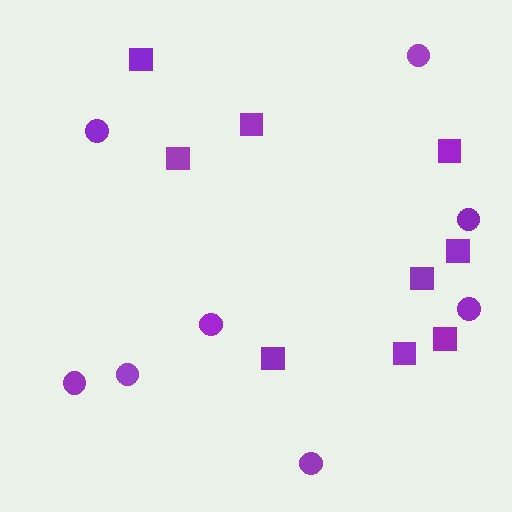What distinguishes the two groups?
There are 2 groups: one group of squares (9) and one group of circles (8).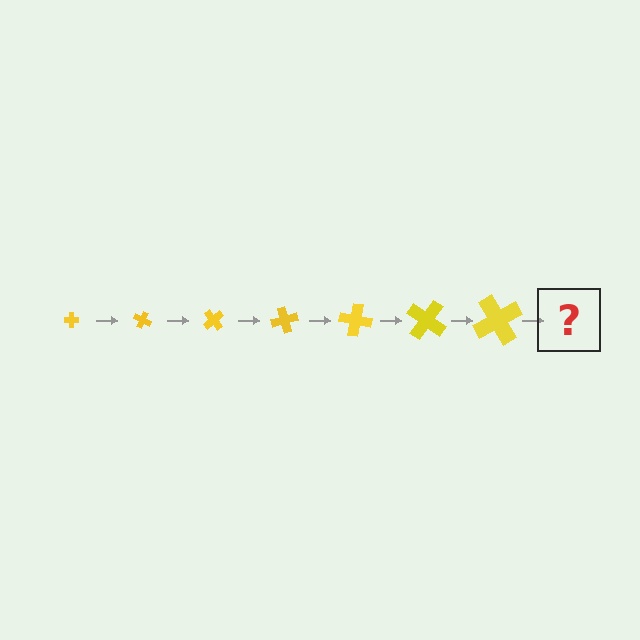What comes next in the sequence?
The next element should be a cross, larger than the previous one and rotated 175 degrees from the start.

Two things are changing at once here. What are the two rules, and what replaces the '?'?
The two rules are that the cross grows larger each step and it rotates 25 degrees each step. The '?' should be a cross, larger than the previous one and rotated 175 degrees from the start.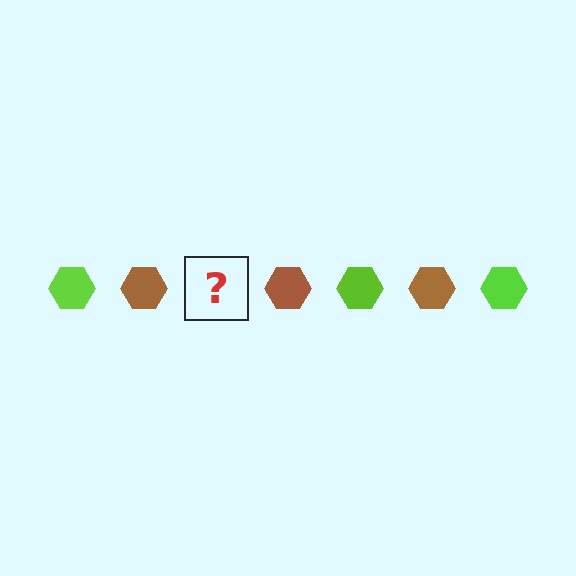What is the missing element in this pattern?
The missing element is a lime hexagon.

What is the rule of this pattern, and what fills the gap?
The rule is that the pattern cycles through lime, brown hexagons. The gap should be filled with a lime hexagon.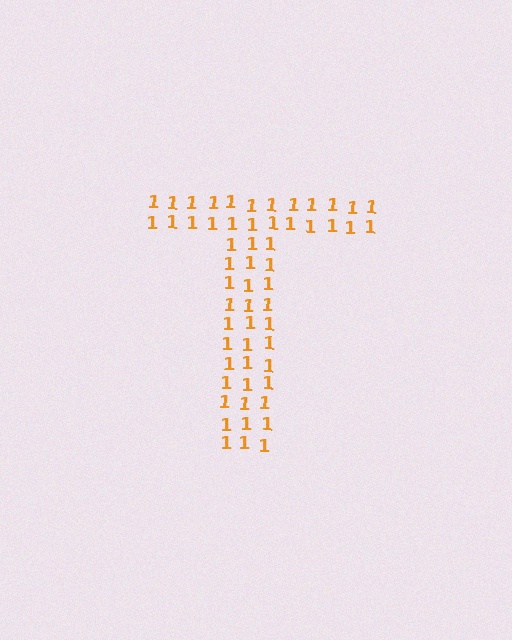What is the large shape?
The large shape is the letter T.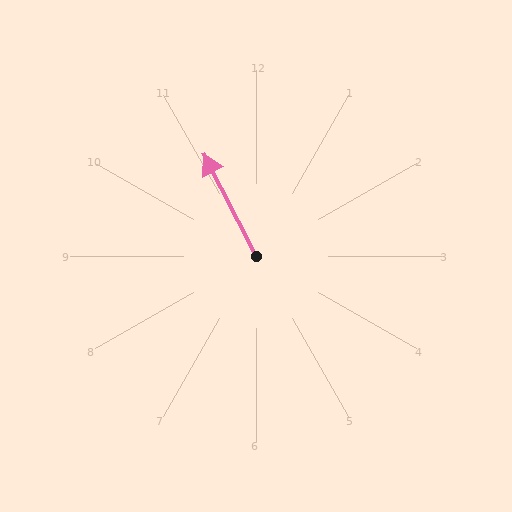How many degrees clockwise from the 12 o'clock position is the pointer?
Approximately 333 degrees.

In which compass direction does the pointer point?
Northwest.